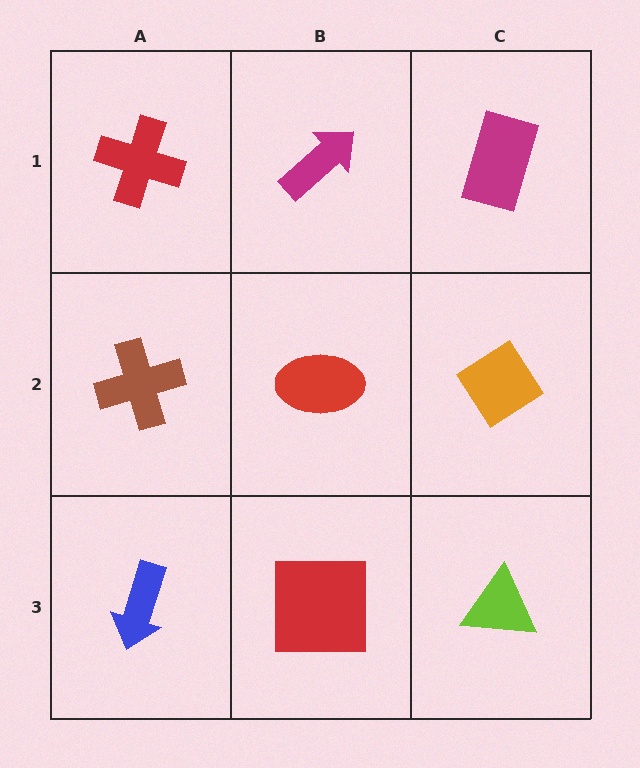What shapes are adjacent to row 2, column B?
A magenta arrow (row 1, column B), a red square (row 3, column B), a brown cross (row 2, column A), an orange diamond (row 2, column C).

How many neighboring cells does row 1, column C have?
2.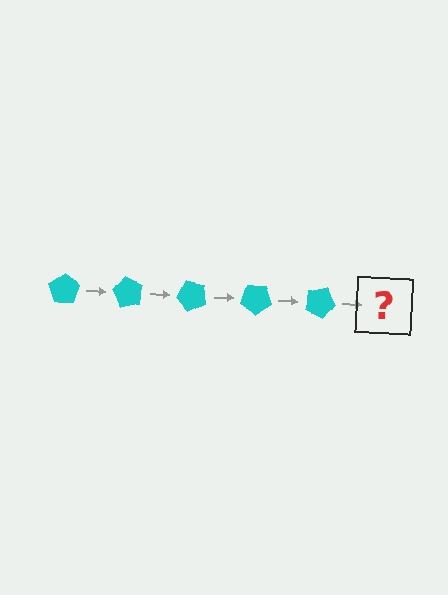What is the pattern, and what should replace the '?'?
The pattern is that the pentagon rotates 60 degrees each step. The '?' should be a cyan pentagon rotated 300 degrees.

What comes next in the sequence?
The next element should be a cyan pentagon rotated 300 degrees.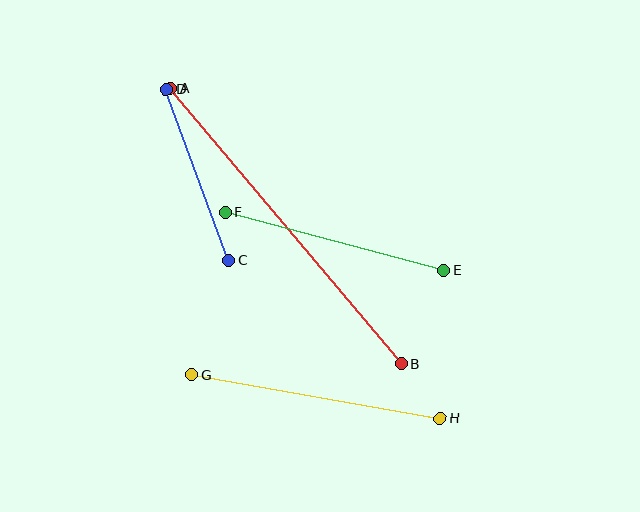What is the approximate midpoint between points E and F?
The midpoint is at approximately (335, 241) pixels.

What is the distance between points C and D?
The distance is approximately 182 pixels.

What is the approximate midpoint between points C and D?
The midpoint is at approximately (198, 174) pixels.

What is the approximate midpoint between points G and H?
The midpoint is at approximately (316, 397) pixels.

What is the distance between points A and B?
The distance is approximately 360 pixels.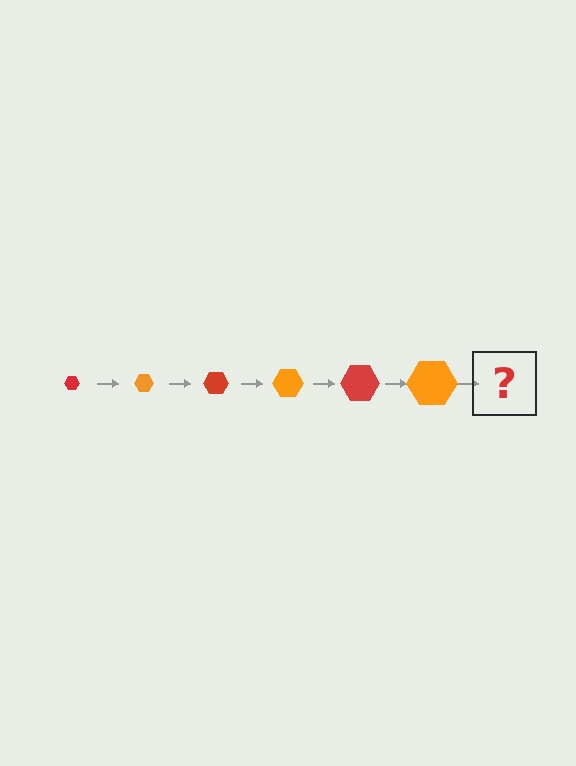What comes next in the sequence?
The next element should be a red hexagon, larger than the previous one.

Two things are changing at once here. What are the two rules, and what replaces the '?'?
The two rules are that the hexagon grows larger each step and the color cycles through red and orange. The '?' should be a red hexagon, larger than the previous one.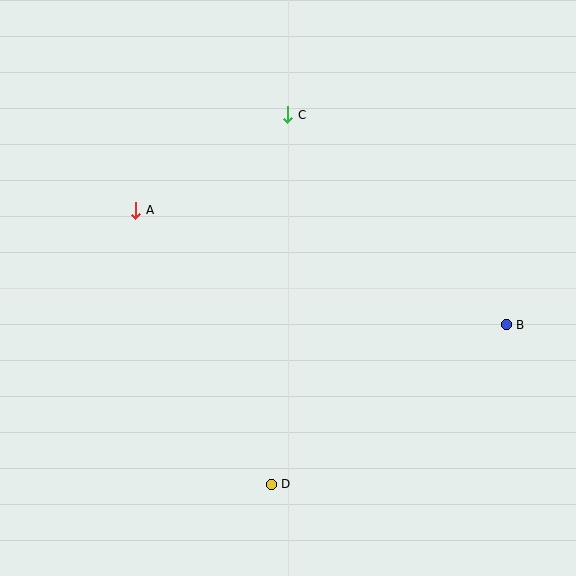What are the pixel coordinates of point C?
Point C is at (288, 115).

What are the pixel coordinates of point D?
Point D is at (271, 484).